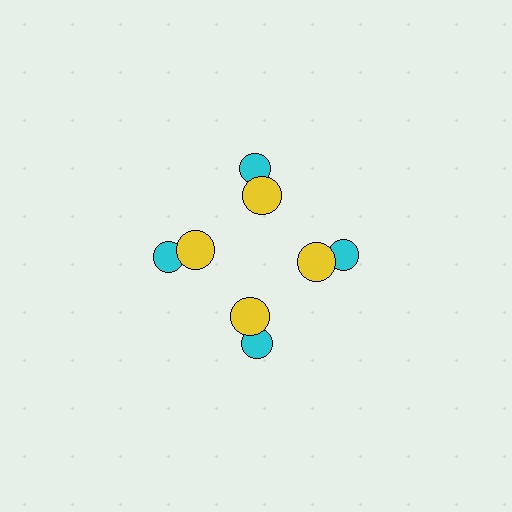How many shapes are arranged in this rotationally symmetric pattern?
There are 8 shapes, arranged in 4 groups of 2.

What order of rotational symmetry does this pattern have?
This pattern has 4-fold rotational symmetry.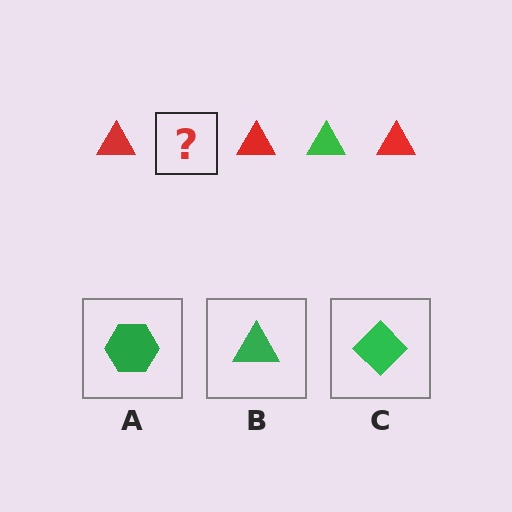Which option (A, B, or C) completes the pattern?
B.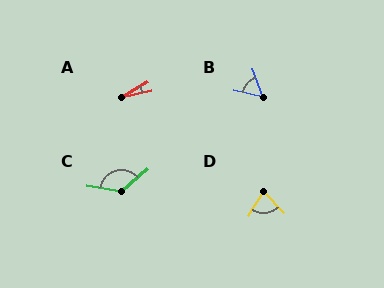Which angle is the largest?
C, at approximately 130 degrees.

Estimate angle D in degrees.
Approximately 74 degrees.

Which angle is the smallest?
A, at approximately 19 degrees.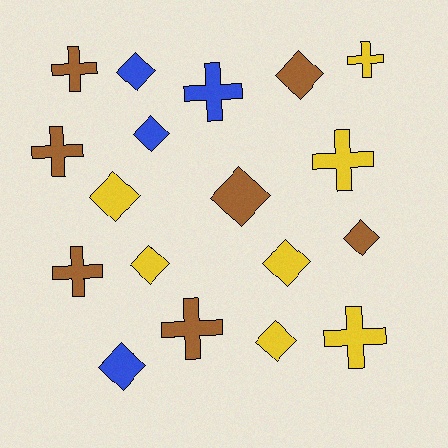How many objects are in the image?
There are 18 objects.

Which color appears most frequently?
Yellow, with 7 objects.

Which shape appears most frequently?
Diamond, with 10 objects.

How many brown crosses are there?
There are 4 brown crosses.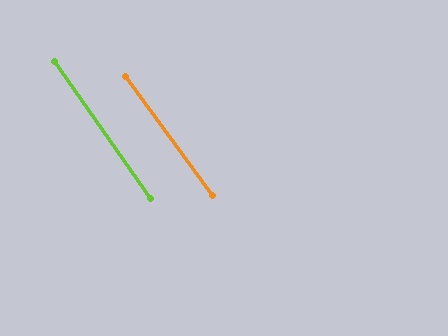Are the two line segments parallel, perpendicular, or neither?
Parallel — their directions differ by only 0.8°.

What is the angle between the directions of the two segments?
Approximately 1 degree.